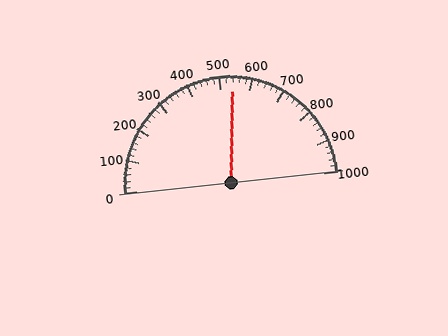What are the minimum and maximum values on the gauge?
The gauge ranges from 0 to 1000.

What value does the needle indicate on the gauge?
The needle indicates approximately 540.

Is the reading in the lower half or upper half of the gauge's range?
The reading is in the upper half of the range (0 to 1000).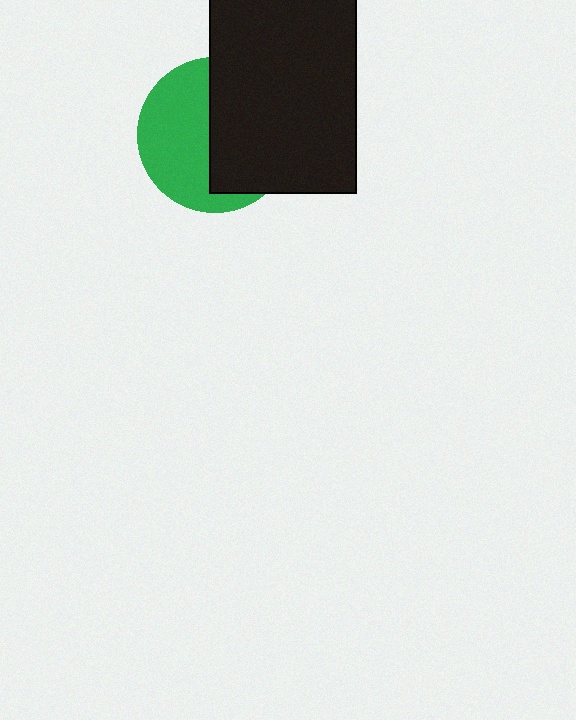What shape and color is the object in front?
The object in front is a black rectangle.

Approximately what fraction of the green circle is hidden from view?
Roughly 50% of the green circle is hidden behind the black rectangle.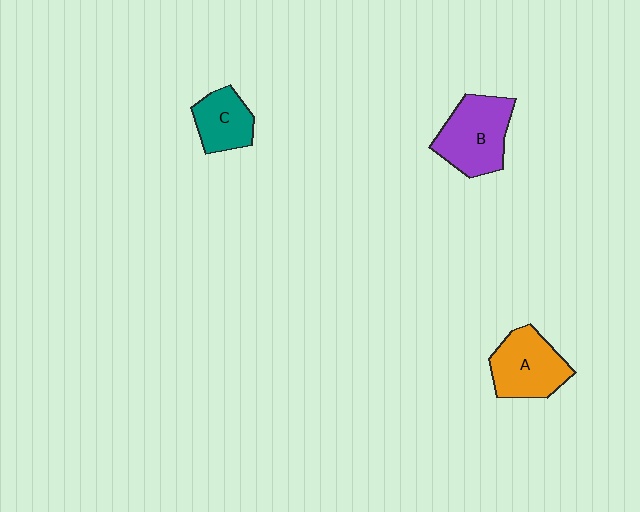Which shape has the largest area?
Shape B (purple).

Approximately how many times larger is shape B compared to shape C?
Approximately 1.6 times.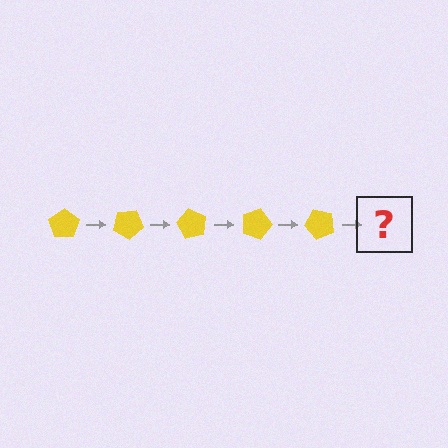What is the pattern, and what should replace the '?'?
The pattern is that the pentagon rotates 30 degrees each step. The '?' should be a yellow pentagon rotated 150 degrees.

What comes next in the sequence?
The next element should be a yellow pentagon rotated 150 degrees.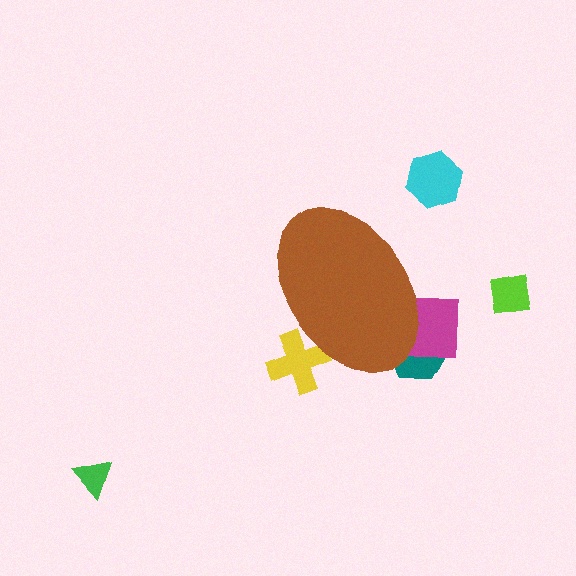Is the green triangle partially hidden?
No, the green triangle is fully visible.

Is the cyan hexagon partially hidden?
No, the cyan hexagon is fully visible.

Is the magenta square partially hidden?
Yes, the magenta square is partially hidden behind the brown ellipse.